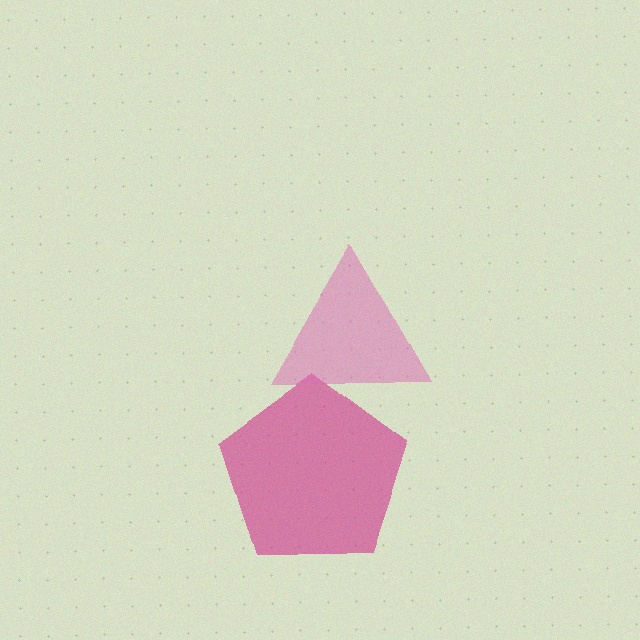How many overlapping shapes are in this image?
There are 2 overlapping shapes in the image.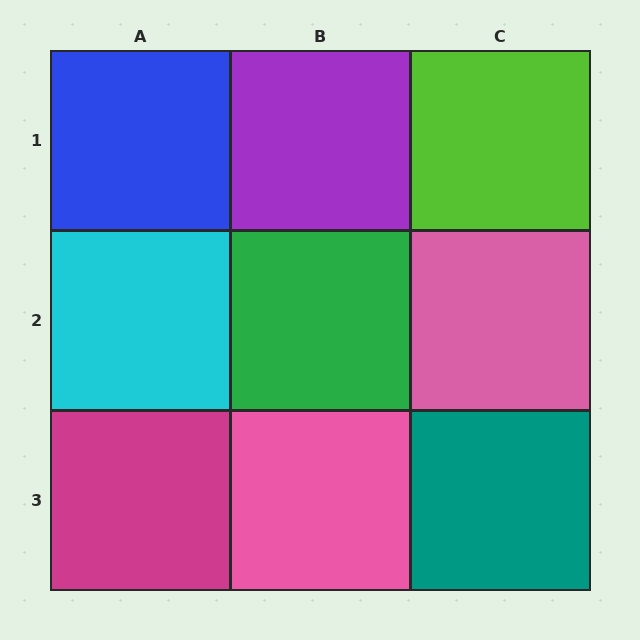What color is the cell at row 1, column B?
Purple.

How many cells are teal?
1 cell is teal.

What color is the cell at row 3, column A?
Magenta.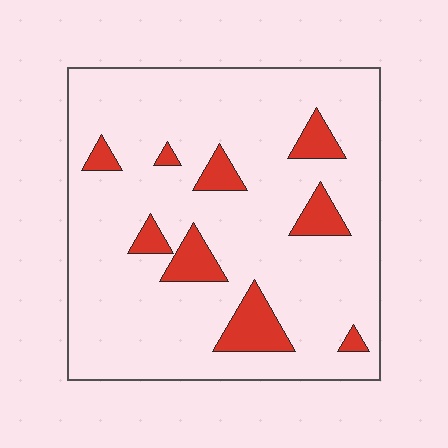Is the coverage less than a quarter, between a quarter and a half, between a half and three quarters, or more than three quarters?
Less than a quarter.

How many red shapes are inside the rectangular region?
9.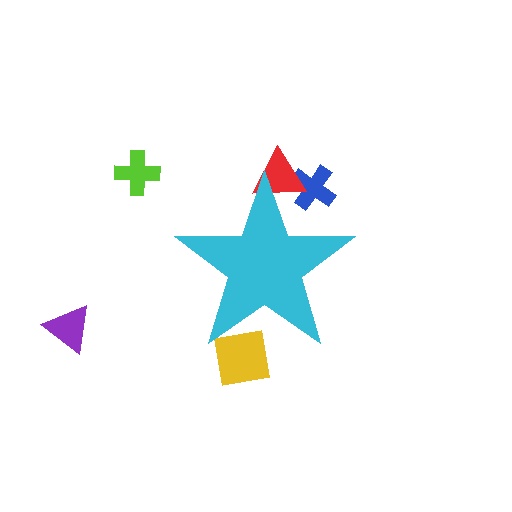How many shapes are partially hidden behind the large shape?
3 shapes are partially hidden.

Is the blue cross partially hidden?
Yes, the blue cross is partially hidden behind the cyan star.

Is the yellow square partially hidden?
Yes, the yellow square is partially hidden behind the cyan star.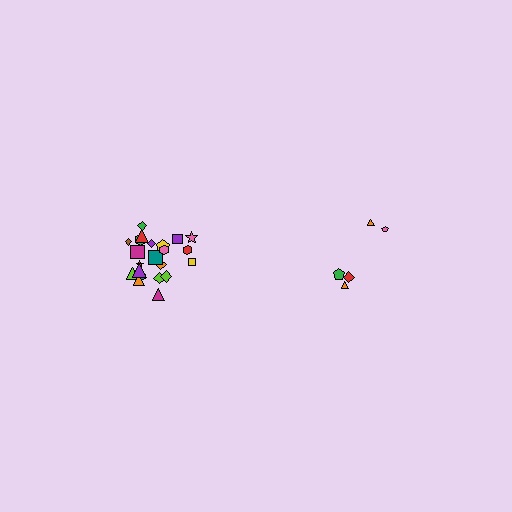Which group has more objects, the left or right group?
The left group.